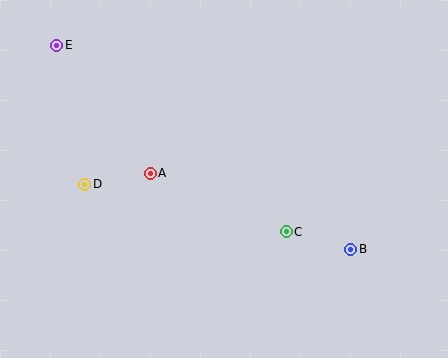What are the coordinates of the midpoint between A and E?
The midpoint between A and E is at (103, 109).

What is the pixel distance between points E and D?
The distance between E and D is 142 pixels.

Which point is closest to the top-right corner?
Point B is closest to the top-right corner.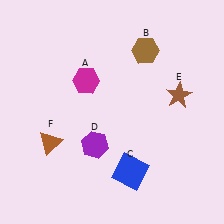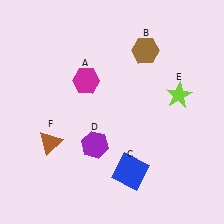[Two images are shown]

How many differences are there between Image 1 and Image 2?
There is 1 difference between the two images.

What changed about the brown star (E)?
In Image 1, E is brown. In Image 2, it changed to lime.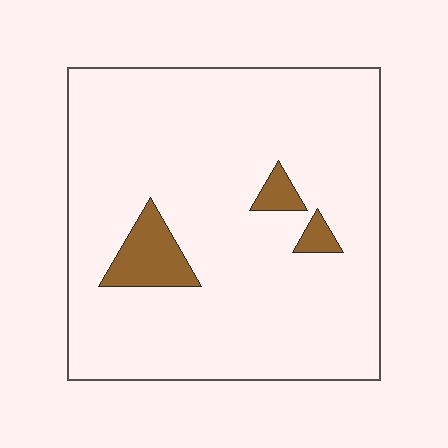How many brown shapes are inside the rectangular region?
3.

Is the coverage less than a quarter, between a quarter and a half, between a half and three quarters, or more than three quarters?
Less than a quarter.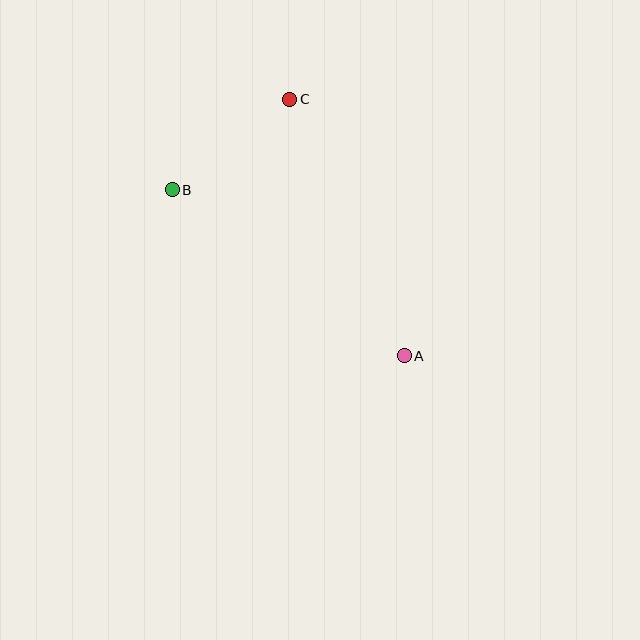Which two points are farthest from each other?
Points A and B are farthest from each other.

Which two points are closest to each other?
Points B and C are closest to each other.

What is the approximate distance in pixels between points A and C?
The distance between A and C is approximately 281 pixels.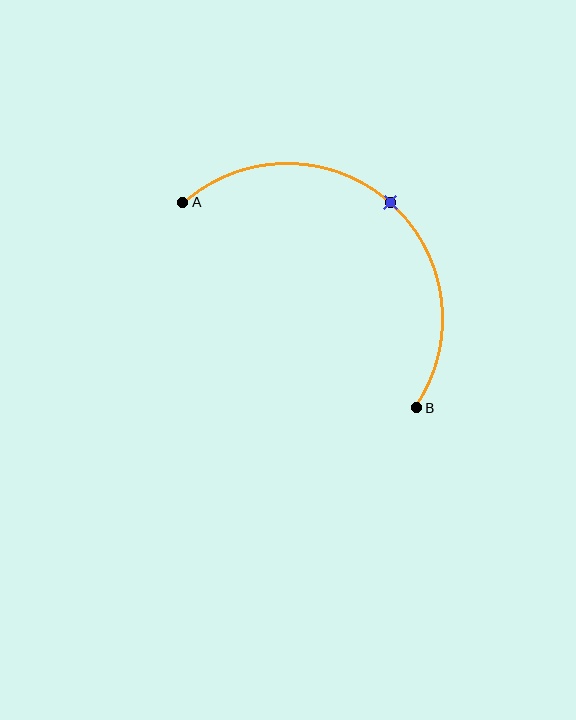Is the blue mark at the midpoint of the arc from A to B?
Yes. The blue mark lies on the arc at equal arc-length from both A and B — it is the arc midpoint.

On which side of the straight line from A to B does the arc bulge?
The arc bulges above and to the right of the straight line connecting A and B.